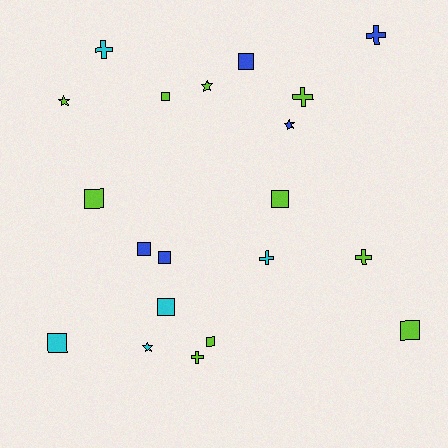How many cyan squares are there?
There are 2 cyan squares.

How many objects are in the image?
There are 20 objects.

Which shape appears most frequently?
Square, with 10 objects.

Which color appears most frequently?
Lime, with 10 objects.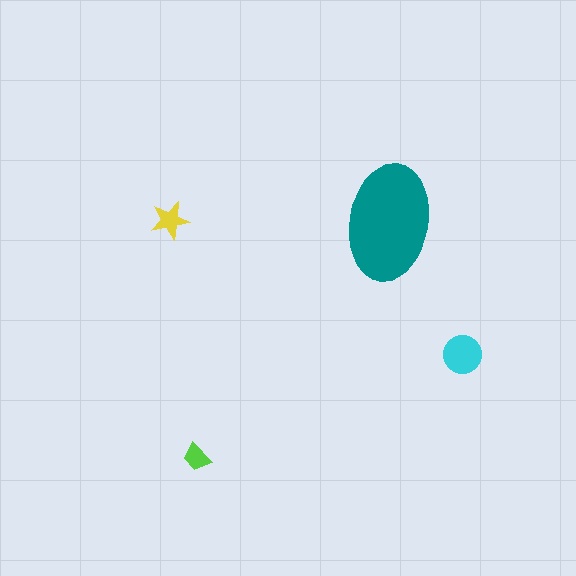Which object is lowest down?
The lime trapezoid is bottommost.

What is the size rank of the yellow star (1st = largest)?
3rd.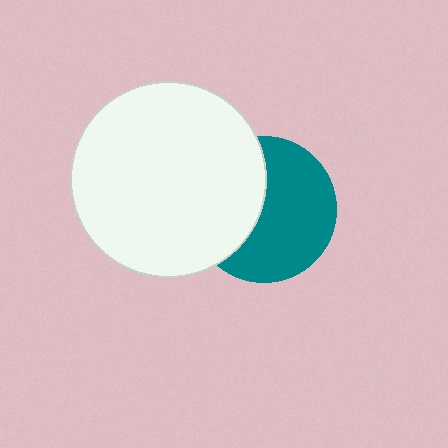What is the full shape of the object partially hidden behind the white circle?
The partially hidden object is a teal circle.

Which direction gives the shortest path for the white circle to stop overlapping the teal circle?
Moving left gives the shortest separation.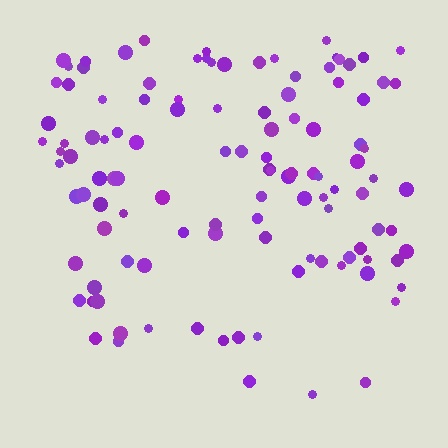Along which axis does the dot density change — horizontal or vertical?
Vertical.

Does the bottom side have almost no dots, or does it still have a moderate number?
Still a moderate number, just noticeably fewer than the top.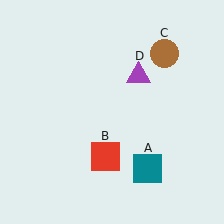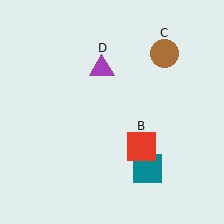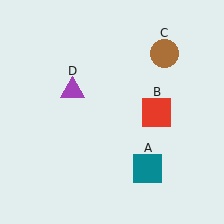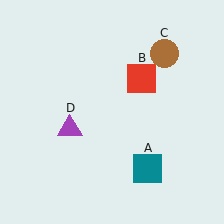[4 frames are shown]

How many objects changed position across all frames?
2 objects changed position: red square (object B), purple triangle (object D).